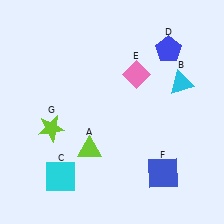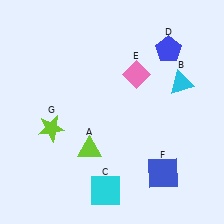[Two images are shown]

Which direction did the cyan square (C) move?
The cyan square (C) moved right.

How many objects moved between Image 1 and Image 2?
1 object moved between the two images.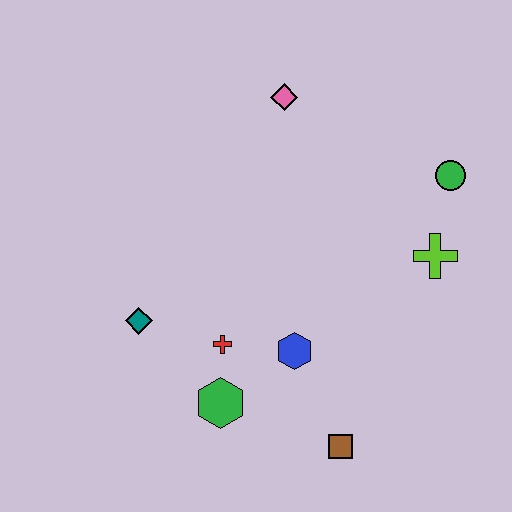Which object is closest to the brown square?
The blue hexagon is closest to the brown square.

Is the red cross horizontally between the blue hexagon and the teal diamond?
Yes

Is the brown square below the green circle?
Yes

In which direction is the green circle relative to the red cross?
The green circle is to the right of the red cross.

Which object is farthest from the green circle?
The teal diamond is farthest from the green circle.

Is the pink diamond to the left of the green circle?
Yes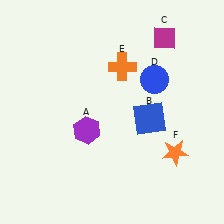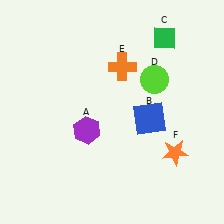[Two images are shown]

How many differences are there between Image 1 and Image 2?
There are 2 differences between the two images.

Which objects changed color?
C changed from magenta to green. D changed from blue to lime.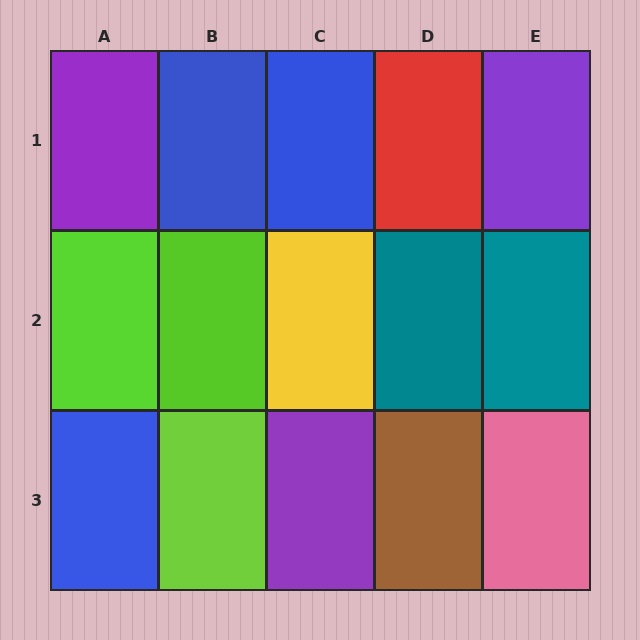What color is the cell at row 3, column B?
Lime.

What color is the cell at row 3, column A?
Blue.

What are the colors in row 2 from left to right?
Lime, lime, yellow, teal, teal.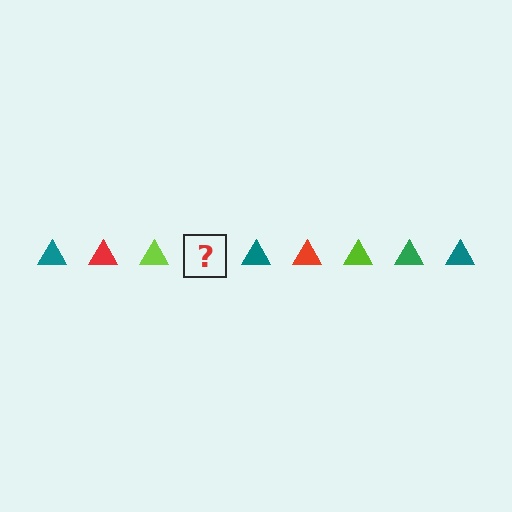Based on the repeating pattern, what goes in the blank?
The blank should be a green triangle.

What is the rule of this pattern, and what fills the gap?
The rule is that the pattern cycles through teal, red, lime, green triangles. The gap should be filled with a green triangle.